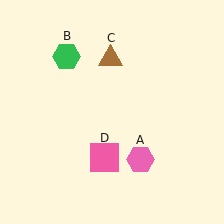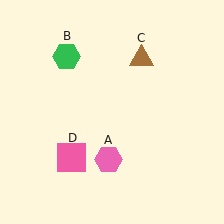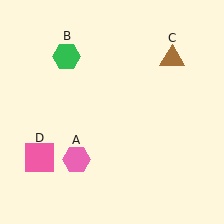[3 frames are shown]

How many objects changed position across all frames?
3 objects changed position: pink hexagon (object A), brown triangle (object C), pink square (object D).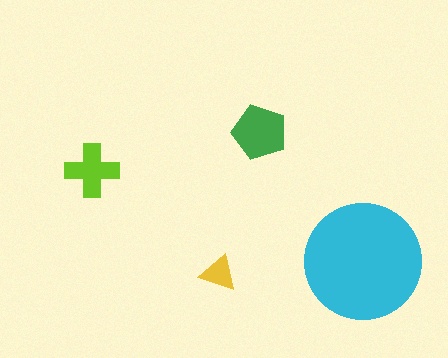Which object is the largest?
The cyan circle.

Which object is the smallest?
The yellow triangle.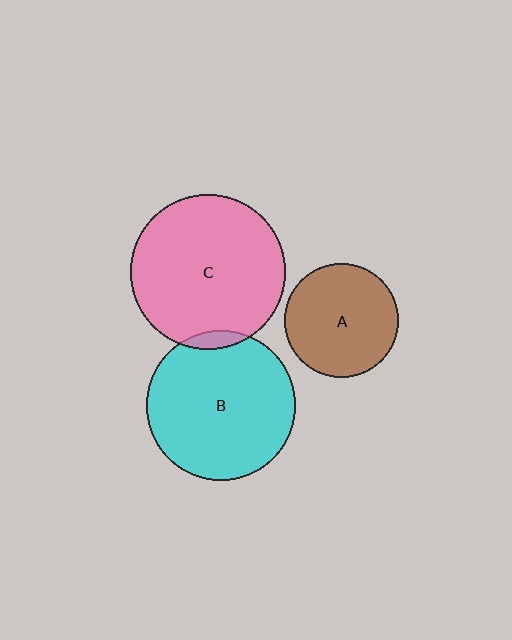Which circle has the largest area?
Circle C (pink).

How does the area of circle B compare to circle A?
Approximately 1.7 times.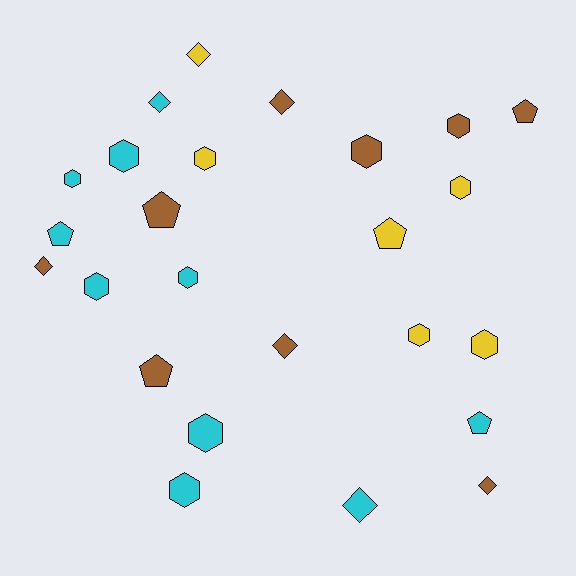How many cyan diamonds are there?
There are 2 cyan diamonds.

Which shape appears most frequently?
Hexagon, with 12 objects.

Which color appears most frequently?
Cyan, with 10 objects.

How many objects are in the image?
There are 25 objects.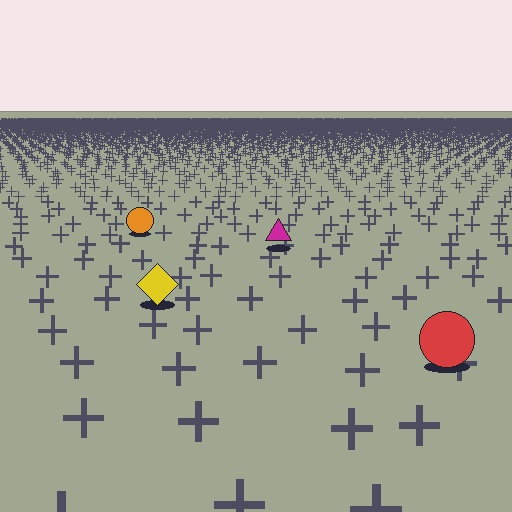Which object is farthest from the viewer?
The orange circle is farthest from the viewer. It appears smaller and the ground texture around it is denser.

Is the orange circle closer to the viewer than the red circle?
No. The red circle is closer — you can tell from the texture gradient: the ground texture is coarser near it.